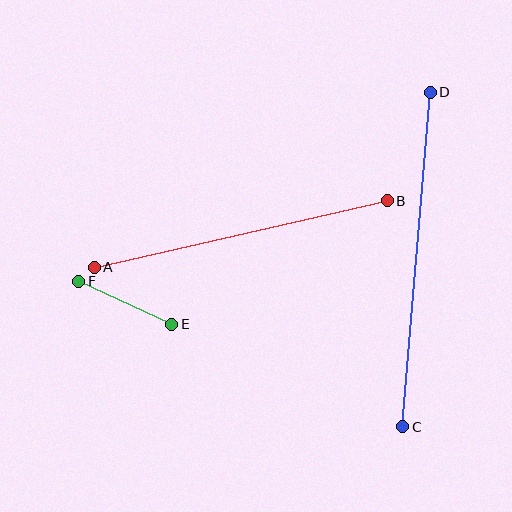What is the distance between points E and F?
The distance is approximately 103 pixels.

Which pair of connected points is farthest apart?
Points C and D are farthest apart.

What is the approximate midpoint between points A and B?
The midpoint is at approximately (241, 234) pixels.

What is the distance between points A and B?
The distance is approximately 300 pixels.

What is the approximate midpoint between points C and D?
The midpoint is at approximately (417, 259) pixels.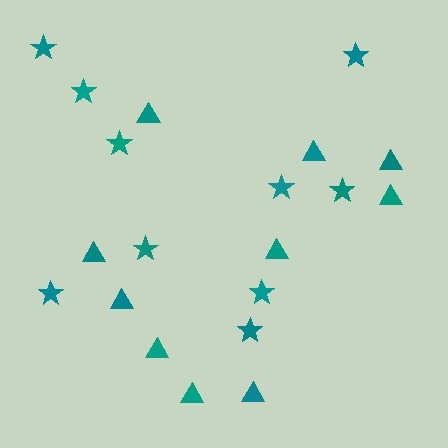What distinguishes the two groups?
There are 2 groups: one group of stars (10) and one group of triangles (10).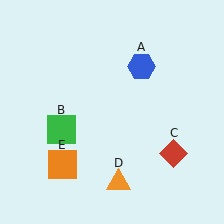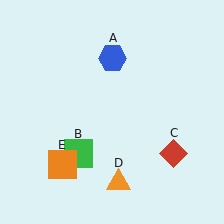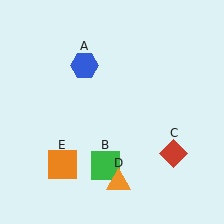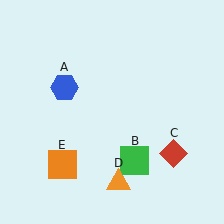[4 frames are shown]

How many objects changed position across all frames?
2 objects changed position: blue hexagon (object A), green square (object B).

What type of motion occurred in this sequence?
The blue hexagon (object A), green square (object B) rotated counterclockwise around the center of the scene.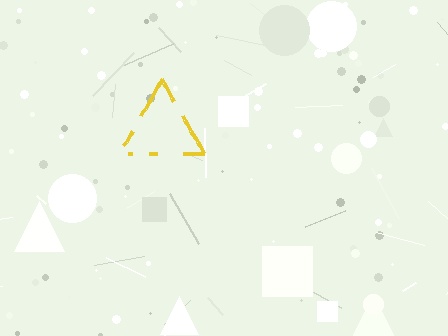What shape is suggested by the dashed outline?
The dashed outline suggests a triangle.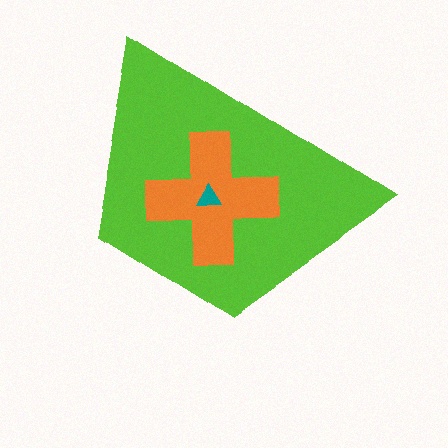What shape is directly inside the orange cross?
The teal triangle.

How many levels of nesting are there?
3.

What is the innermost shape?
The teal triangle.